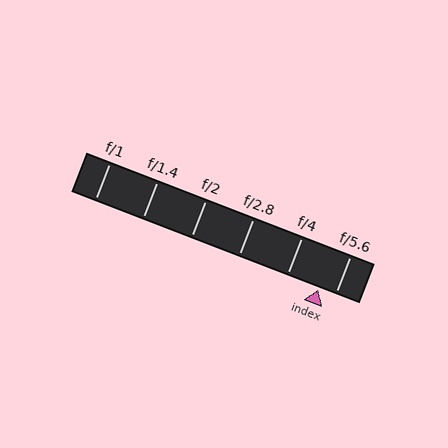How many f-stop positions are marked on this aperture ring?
There are 6 f-stop positions marked.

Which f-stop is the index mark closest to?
The index mark is closest to f/5.6.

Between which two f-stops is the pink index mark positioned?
The index mark is between f/4 and f/5.6.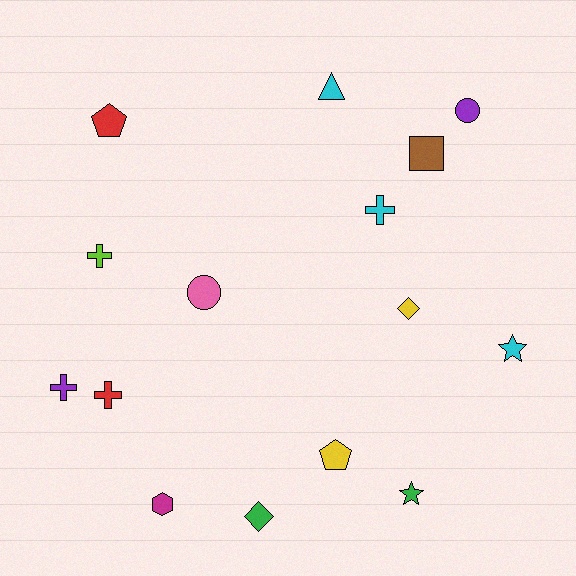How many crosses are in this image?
There are 4 crosses.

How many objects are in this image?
There are 15 objects.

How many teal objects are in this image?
There are no teal objects.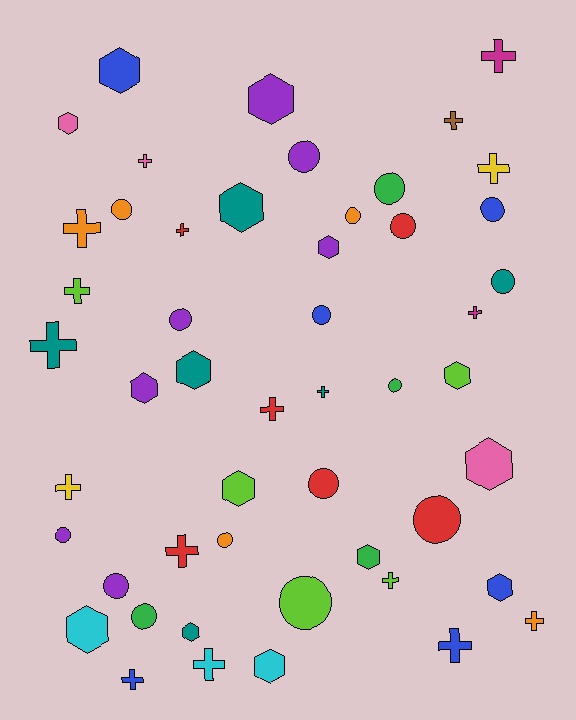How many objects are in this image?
There are 50 objects.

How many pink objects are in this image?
There are 3 pink objects.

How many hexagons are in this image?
There are 15 hexagons.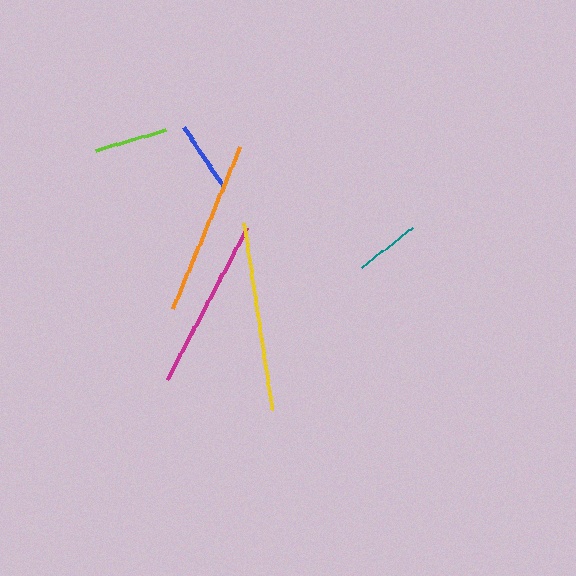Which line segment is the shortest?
The teal line is the shortest at approximately 65 pixels.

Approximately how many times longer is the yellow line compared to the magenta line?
The yellow line is approximately 1.1 times the length of the magenta line.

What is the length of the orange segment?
The orange segment is approximately 174 pixels long.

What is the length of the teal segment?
The teal segment is approximately 65 pixels long.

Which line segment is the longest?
The yellow line is the longest at approximately 189 pixels.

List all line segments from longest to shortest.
From longest to shortest: yellow, orange, magenta, lime, blue, teal.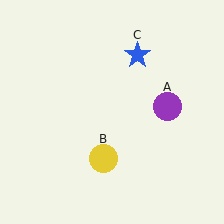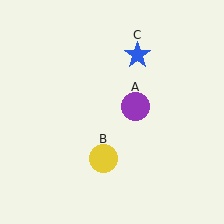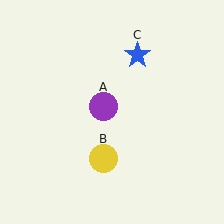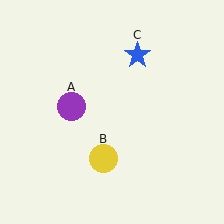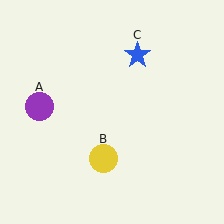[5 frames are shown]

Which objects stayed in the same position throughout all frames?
Yellow circle (object B) and blue star (object C) remained stationary.